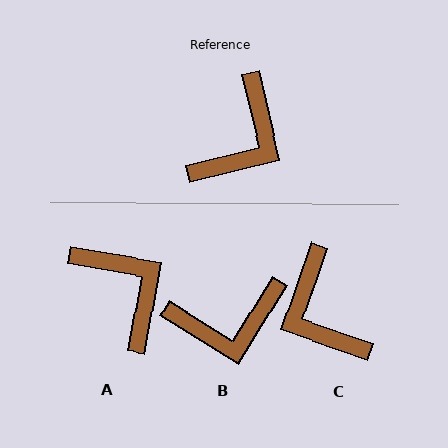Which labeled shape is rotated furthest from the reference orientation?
C, about 122 degrees away.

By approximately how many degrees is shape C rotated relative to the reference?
Approximately 122 degrees clockwise.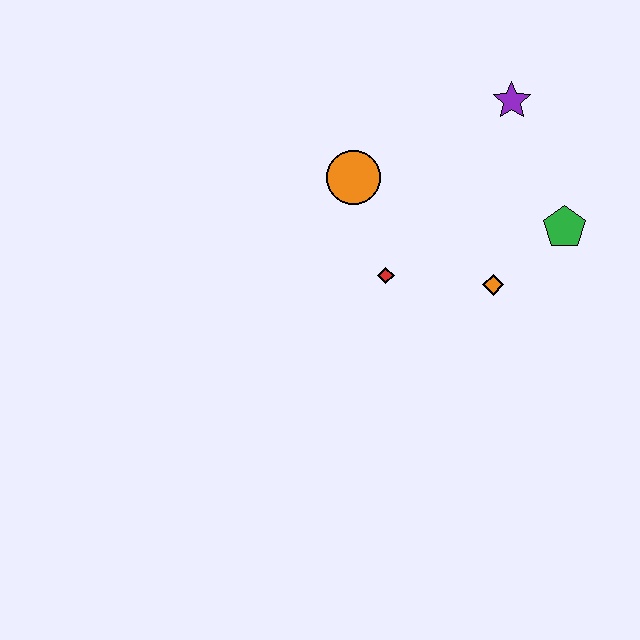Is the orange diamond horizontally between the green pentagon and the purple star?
No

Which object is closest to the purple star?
The green pentagon is closest to the purple star.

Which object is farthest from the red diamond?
The purple star is farthest from the red diamond.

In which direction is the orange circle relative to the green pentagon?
The orange circle is to the left of the green pentagon.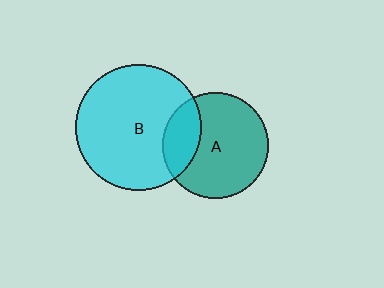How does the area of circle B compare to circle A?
Approximately 1.4 times.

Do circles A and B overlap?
Yes.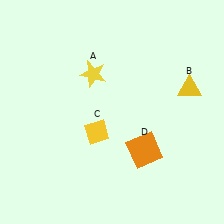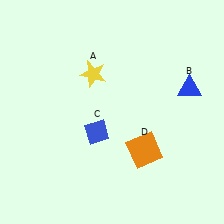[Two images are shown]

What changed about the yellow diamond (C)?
In Image 1, C is yellow. In Image 2, it changed to blue.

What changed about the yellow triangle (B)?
In Image 1, B is yellow. In Image 2, it changed to blue.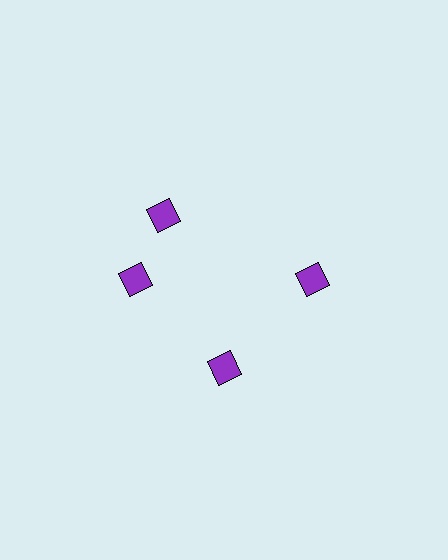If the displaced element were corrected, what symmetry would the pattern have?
It would have 4-fold rotational symmetry — the pattern would map onto itself every 90 degrees.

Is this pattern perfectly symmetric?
No. The 4 purple diamonds are arranged in a ring, but one element near the 12 o'clock position is rotated out of alignment along the ring, breaking the 4-fold rotational symmetry.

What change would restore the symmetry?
The symmetry would be restored by rotating it back into even spacing with its neighbors so that all 4 diamonds sit at equal angles and equal distance from the center.